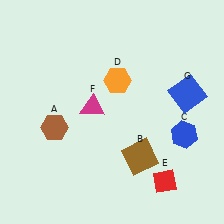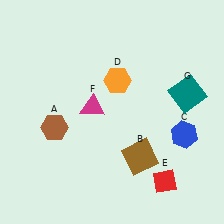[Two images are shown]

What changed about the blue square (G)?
In Image 1, G is blue. In Image 2, it changed to teal.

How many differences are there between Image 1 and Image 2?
There is 1 difference between the two images.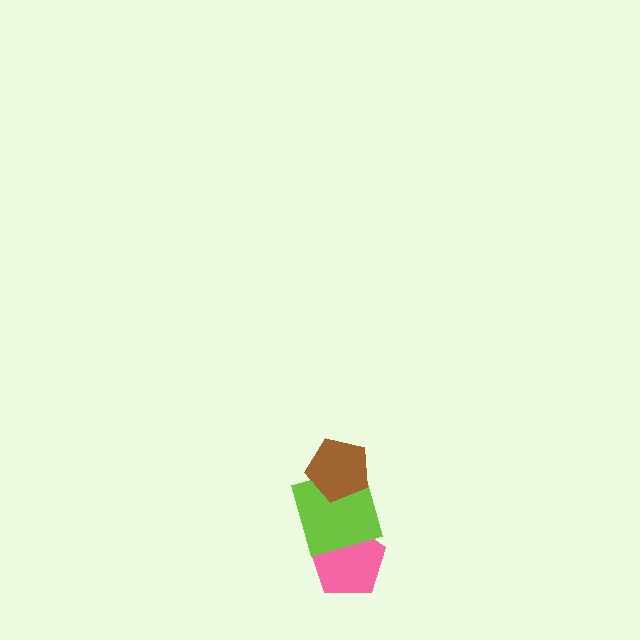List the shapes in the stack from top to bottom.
From top to bottom: the brown pentagon, the lime square, the pink pentagon.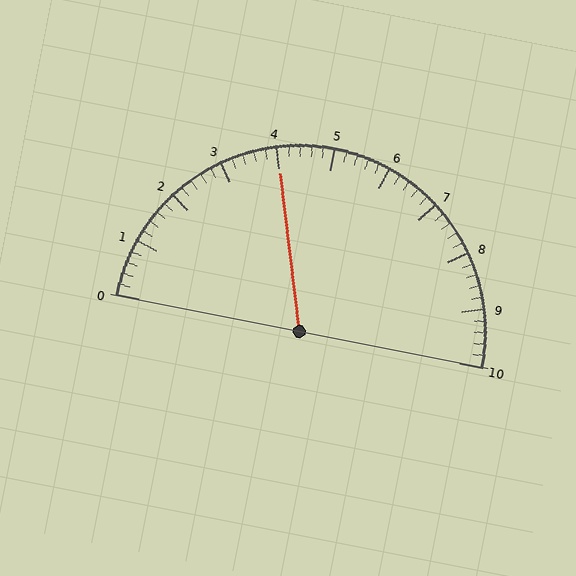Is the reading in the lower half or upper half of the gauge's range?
The reading is in the lower half of the range (0 to 10).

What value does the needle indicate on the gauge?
The needle indicates approximately 4.0.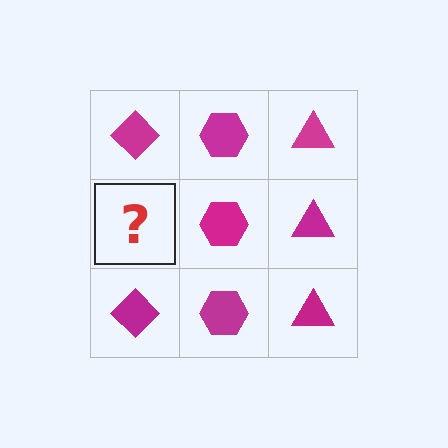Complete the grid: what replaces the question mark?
The question mark should be replaced with a magenta diamond.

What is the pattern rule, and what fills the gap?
The rule is that each column has a consistent shape. The gap should be filled with a magenta diamond.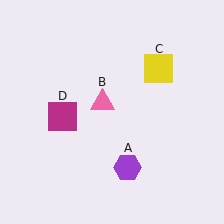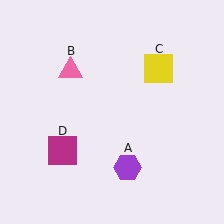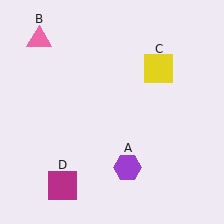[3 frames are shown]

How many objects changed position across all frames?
2 objects changed position: pink triangle (object B), magenta square (object D).